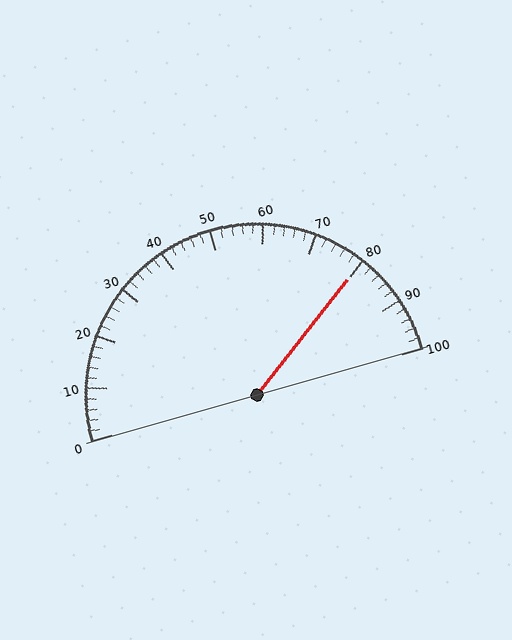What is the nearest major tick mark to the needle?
The nearest major tick mark is 80.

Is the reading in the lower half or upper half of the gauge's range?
The reading is in the upper half of the range (0 to 100).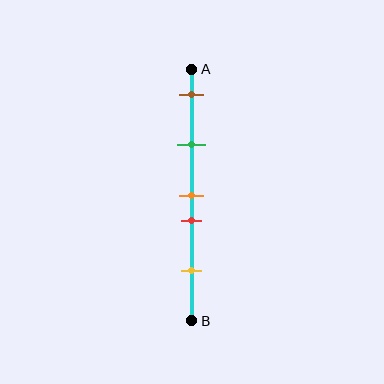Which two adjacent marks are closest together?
The orange and red marks are the closest adjacent pair.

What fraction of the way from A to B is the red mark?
The red mark is approximately 60% (0.6) of the way from A to B.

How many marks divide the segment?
There are 5 marks dividing the segment.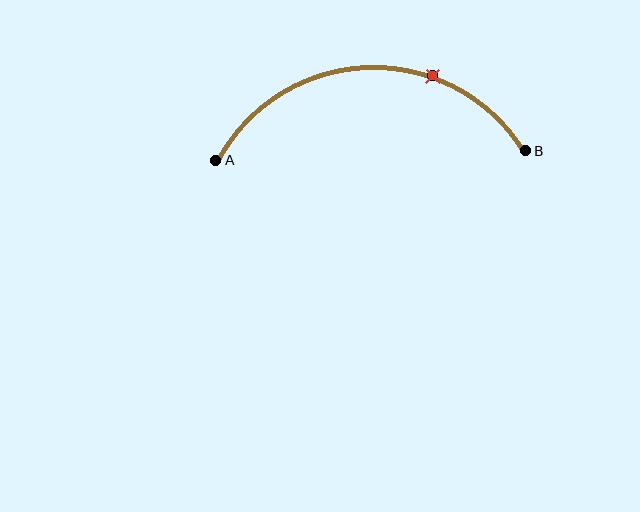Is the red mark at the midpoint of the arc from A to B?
No. The red mark lies on the arc but is closer to endpoint B. The arc midpoint would be at the point on the curve equidistant along the arc from both A and B.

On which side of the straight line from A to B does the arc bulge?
The arc bulges above the straight line connecting A and B.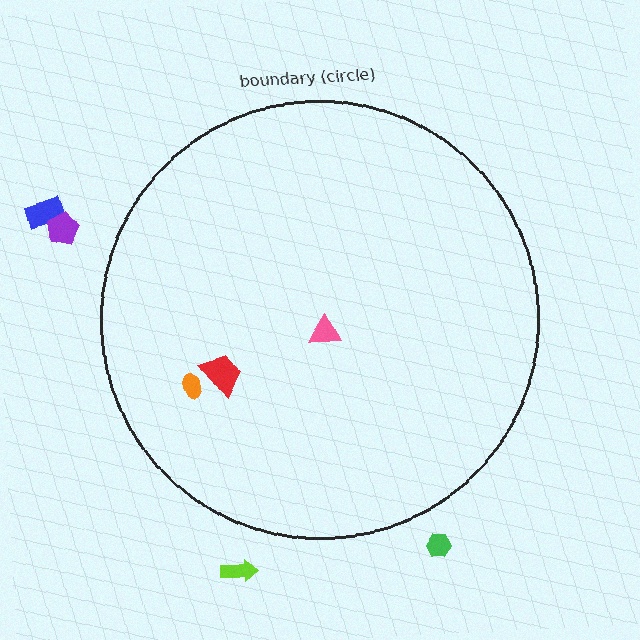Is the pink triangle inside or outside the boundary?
Inside.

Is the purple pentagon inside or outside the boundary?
Outside.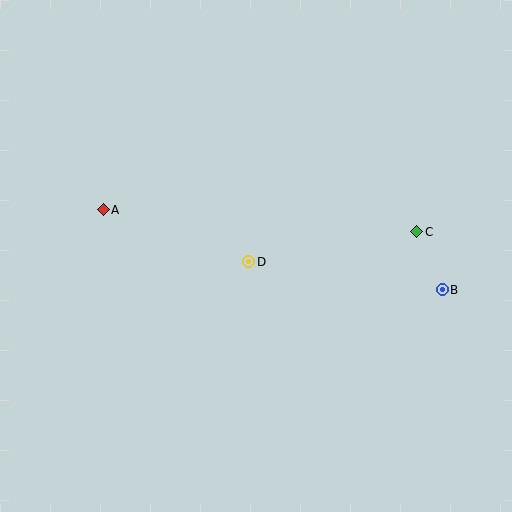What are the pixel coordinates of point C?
Point C is at (417, 232).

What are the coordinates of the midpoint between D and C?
The midpoint between D and C is at (333, 247).